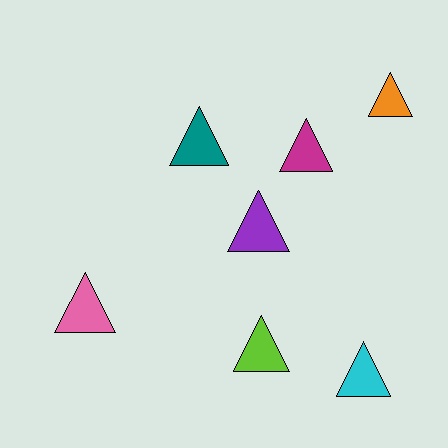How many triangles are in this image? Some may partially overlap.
There are 7 triangles.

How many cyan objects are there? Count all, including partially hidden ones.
There is 1 cyan object.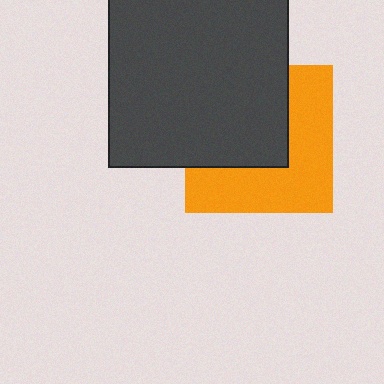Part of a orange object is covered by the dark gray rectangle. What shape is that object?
It is a square.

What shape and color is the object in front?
The object in front is a dark gray rectangle.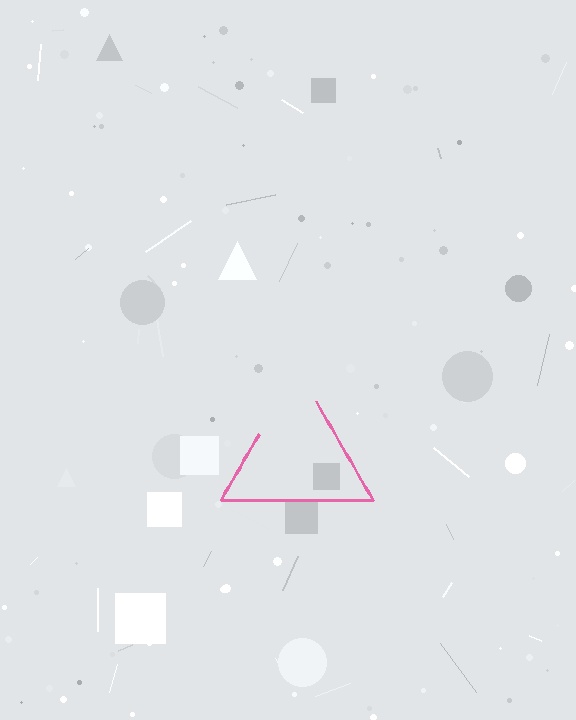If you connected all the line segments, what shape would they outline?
They would outline a triangle.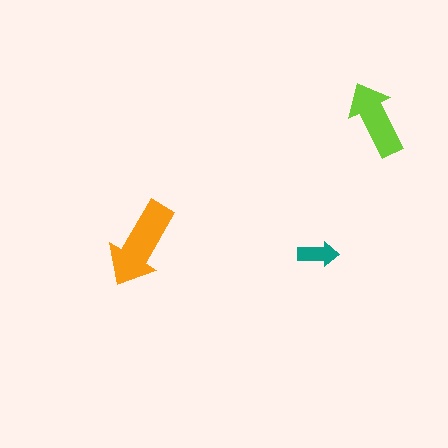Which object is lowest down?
The teal arrow is bottommost.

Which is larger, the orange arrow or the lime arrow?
The orange one.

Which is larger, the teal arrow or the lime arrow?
The lime one.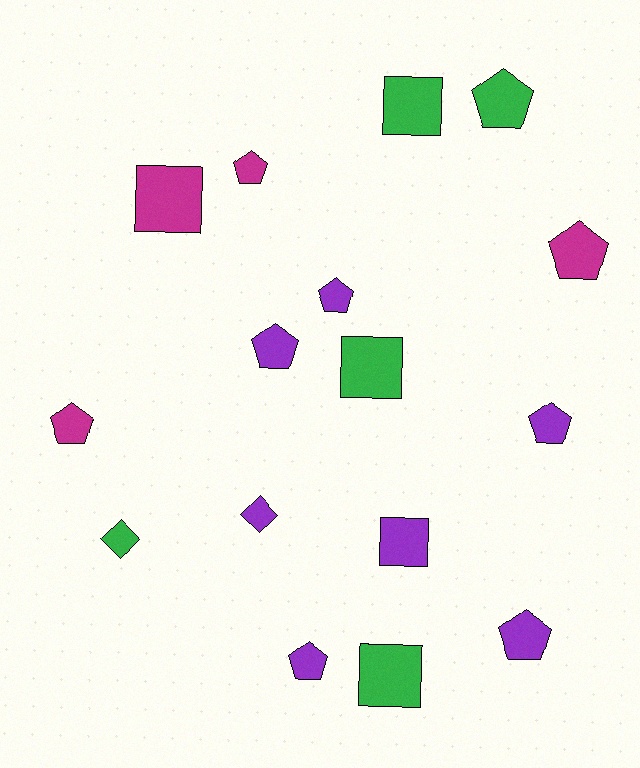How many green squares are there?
There are 3 green squares.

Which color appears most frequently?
Purple, with 7 objects.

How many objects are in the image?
There are 16 objects.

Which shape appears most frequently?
Pentagon, with 9 objects.